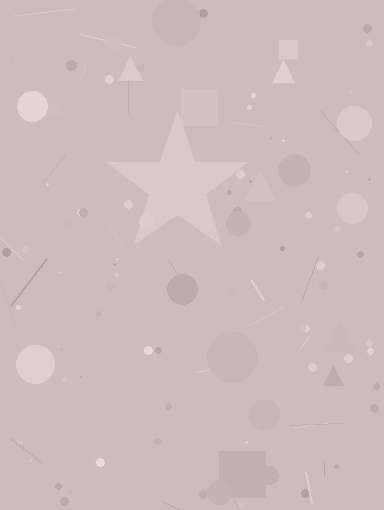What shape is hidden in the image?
A star is hidden in the image.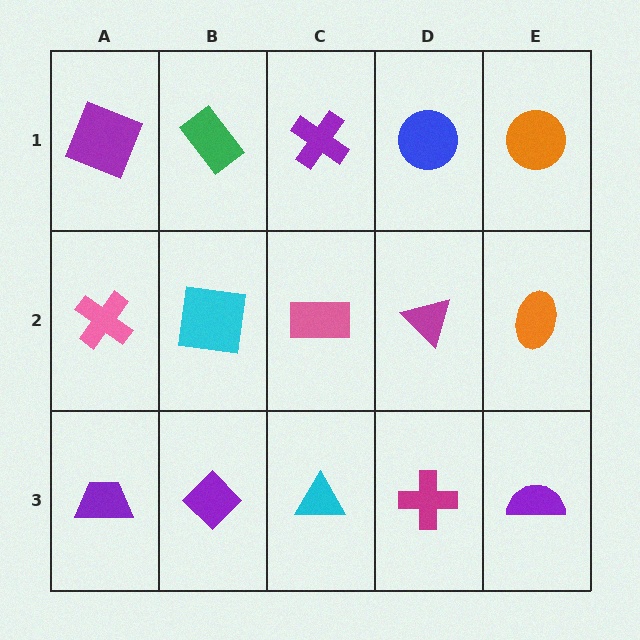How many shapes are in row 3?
5 shapes.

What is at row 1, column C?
A purple cross.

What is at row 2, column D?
A magenta triangle.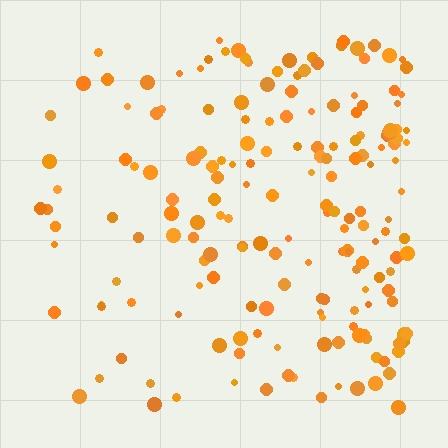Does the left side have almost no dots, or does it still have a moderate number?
Still a moderate number, just noticeably fewer than the right.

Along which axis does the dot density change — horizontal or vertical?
Horizontal.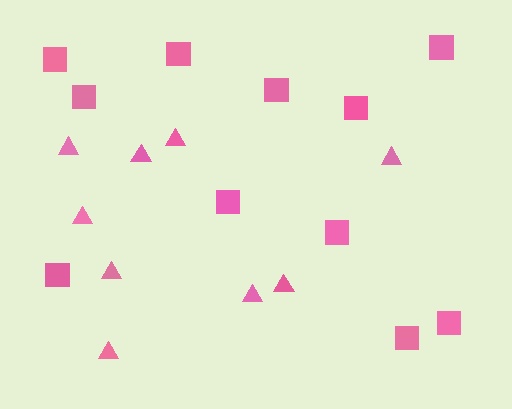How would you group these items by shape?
There are 2 groups: one group of triangles (9) and one group of squares (11).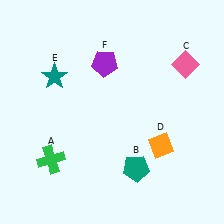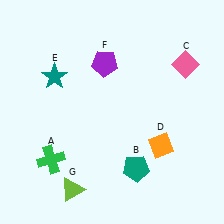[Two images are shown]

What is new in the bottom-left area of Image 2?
A lime triangle (G) was added in the bottom-left area of Image 2.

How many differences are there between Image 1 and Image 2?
There is 1 difference between the two images.